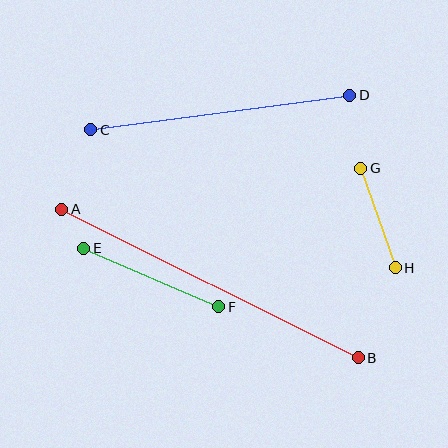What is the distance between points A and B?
The distance is approximately 332 pixels.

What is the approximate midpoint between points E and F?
The midpoint is at approximately (151, 278) pixels.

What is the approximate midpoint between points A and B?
The midpoint is at approximately (210, 284) pixels.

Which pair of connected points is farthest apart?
Points A and B are farthest apart.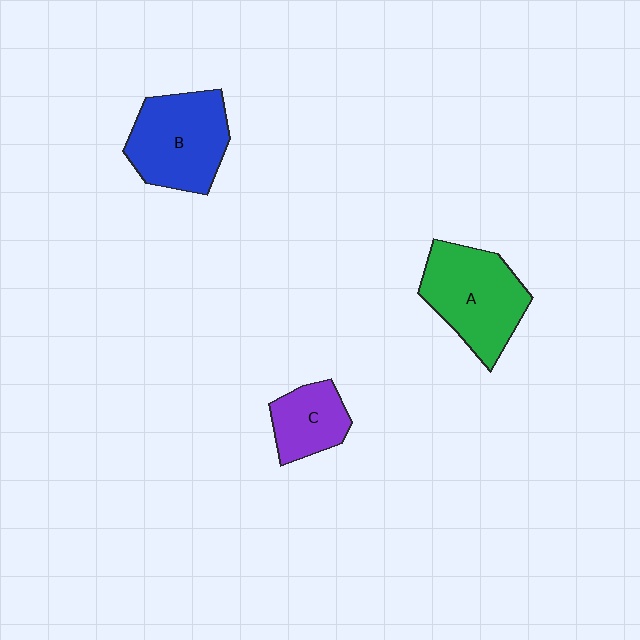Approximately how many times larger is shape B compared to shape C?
Approximately 1.7 times.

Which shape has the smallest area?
Shape C (purple).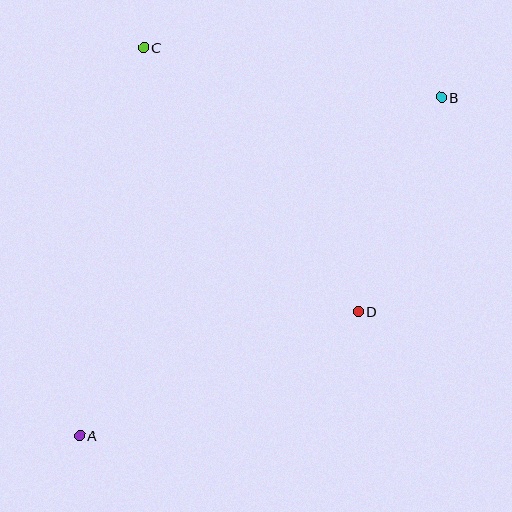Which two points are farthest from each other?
Points A and B are farthest from each other.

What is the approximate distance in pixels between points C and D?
The distance between C and D is approximately 340 pixels.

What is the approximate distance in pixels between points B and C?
The distance between B and C is approximately 302 pixels.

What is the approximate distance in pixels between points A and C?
The distance between A and C is approximately 393 pixels.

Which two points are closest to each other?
Points B and D are closest to each other.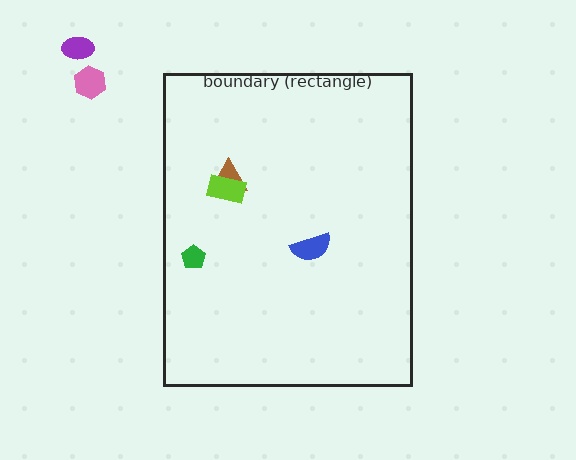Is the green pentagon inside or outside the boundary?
Inside.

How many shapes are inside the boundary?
4 inside, 2 outside.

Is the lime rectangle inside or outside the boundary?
Inside.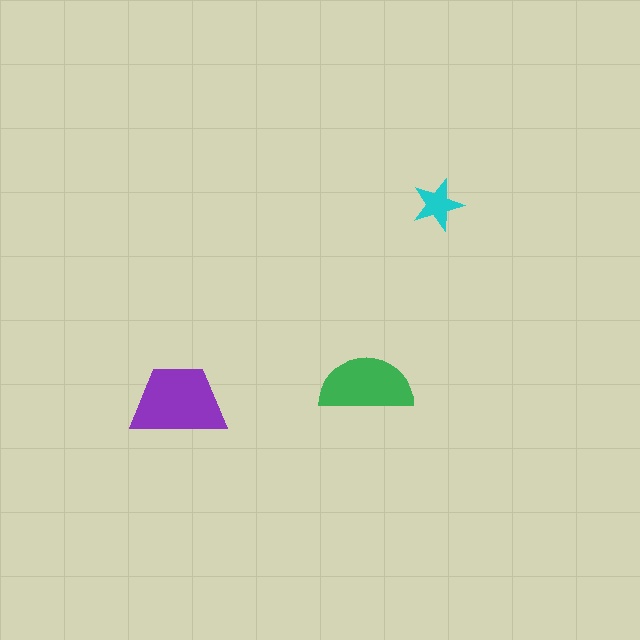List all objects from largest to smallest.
The purple trapezoid, the green semicircle, the cyan star.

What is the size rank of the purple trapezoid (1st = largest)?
1st.